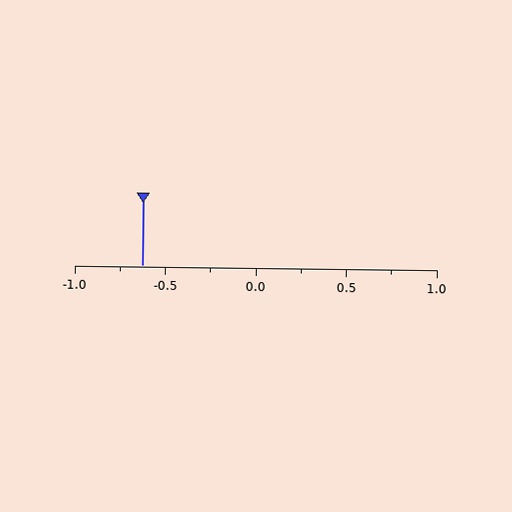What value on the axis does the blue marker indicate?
The marker indicates approximately -0.62.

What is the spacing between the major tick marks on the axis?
The major ticks are spaced 0.5 apart.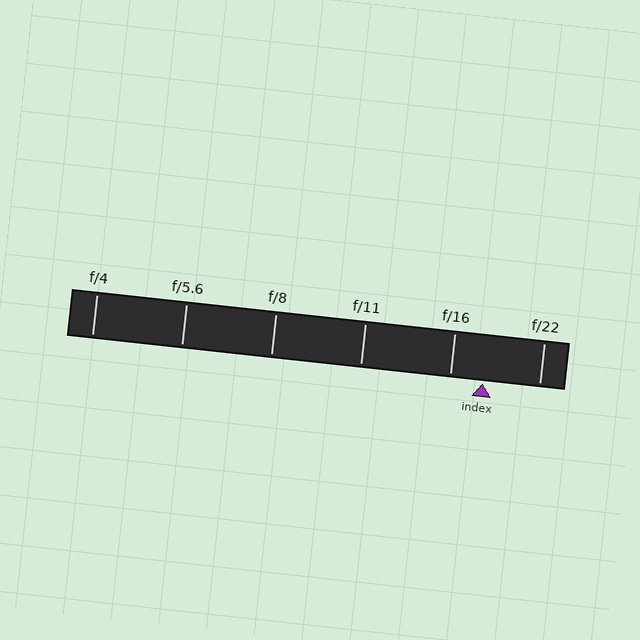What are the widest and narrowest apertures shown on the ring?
The widest aperture shown is f/4 and the narrowest is f/22.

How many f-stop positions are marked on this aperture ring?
There are 6 f-stop positions marked.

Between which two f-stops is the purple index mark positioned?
The index mark is between f/16 and f/22.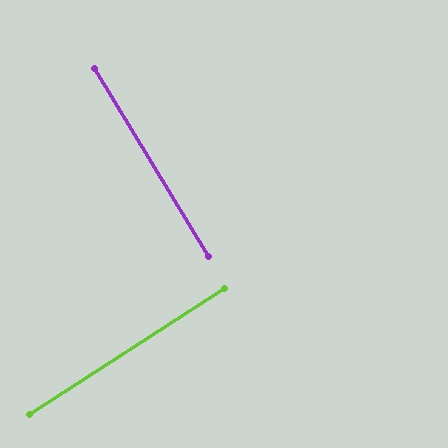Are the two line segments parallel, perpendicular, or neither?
Perpendicular — they meet at approximately 88°.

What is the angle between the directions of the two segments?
Approximately 88 degrees.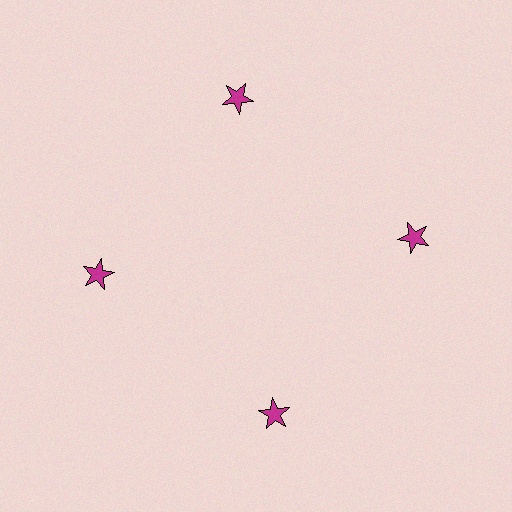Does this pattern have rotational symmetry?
Yes, this pattern has 4-fold rotational symmetry. It looks the same after rotating 90 degrees around the center.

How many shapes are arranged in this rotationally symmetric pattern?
There are 4 shapes, arranged in 4 groups of 1.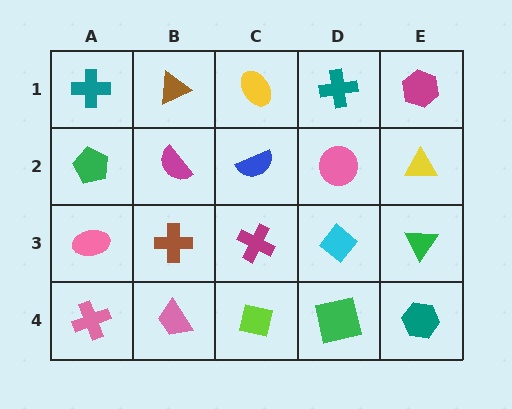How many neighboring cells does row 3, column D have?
4.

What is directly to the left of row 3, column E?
A cyan diamond.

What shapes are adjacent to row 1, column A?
A green pentagon (row 2, column A), a brown triangle (row 1, column B).